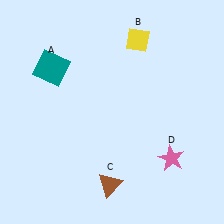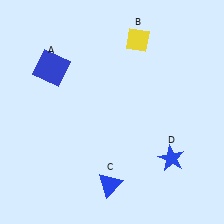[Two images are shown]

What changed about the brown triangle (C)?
In Image 1, C is brown. In Image 2, it changed to blue.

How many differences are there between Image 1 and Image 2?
There are 3 differences between the two images.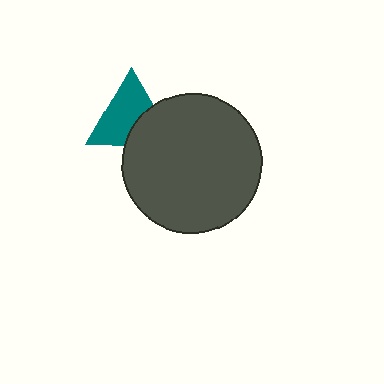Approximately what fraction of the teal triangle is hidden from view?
Roughly 34% of the teal triangle is hidden behind the dark gray circle.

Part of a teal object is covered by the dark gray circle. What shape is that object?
It is a triangle.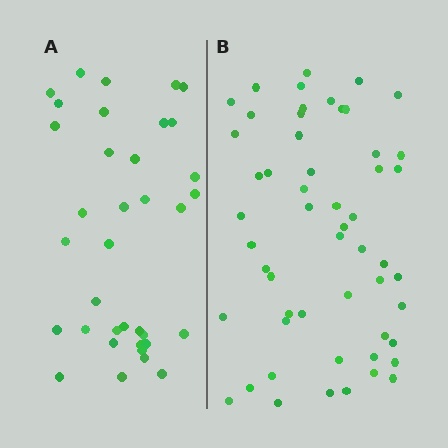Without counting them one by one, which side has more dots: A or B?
Region B (the right region) has more dots.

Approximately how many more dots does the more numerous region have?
Region B has approximately 20 more dots than region A.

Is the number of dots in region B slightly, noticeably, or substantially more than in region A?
Region B has substantially more. The ratio is roughly 1.5 to 1.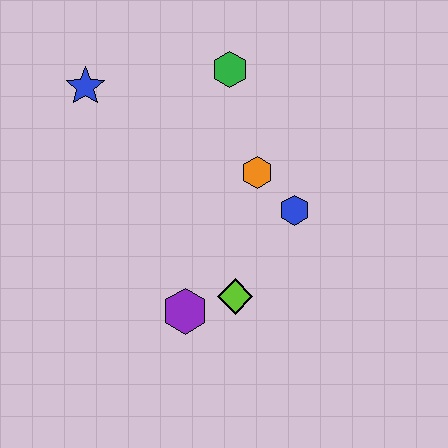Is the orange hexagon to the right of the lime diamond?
Yes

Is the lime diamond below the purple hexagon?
No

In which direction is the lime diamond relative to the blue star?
The lime diamond is below the blue star.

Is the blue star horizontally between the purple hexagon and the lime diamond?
No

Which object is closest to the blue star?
The green hexagon is closest to the blue star.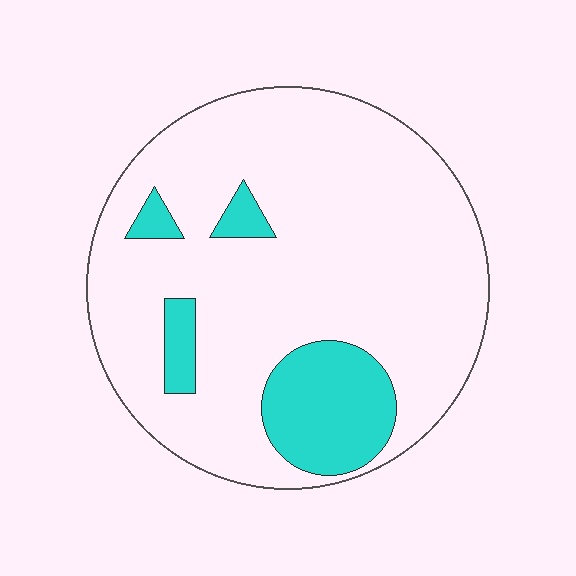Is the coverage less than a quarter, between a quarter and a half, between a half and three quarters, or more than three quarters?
Less than a quarter.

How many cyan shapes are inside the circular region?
4.